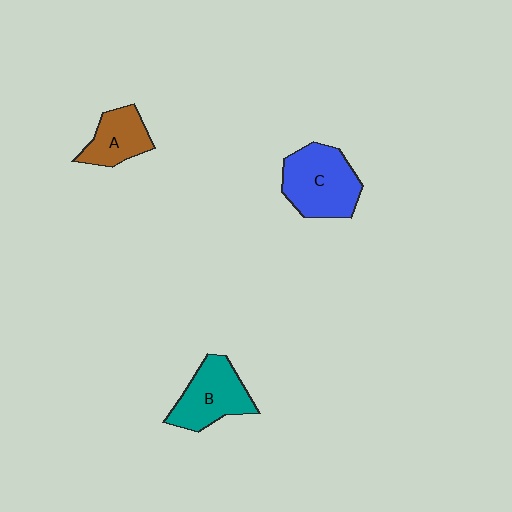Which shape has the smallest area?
Shape A (brown).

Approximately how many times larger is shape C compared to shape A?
Approximately 1.6 times.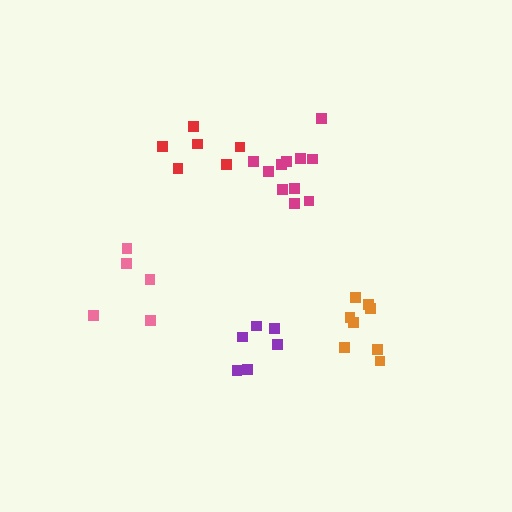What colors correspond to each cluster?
The clusters are colored: magenta, purple, pink, red, orange.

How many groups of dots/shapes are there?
There are 5 groups.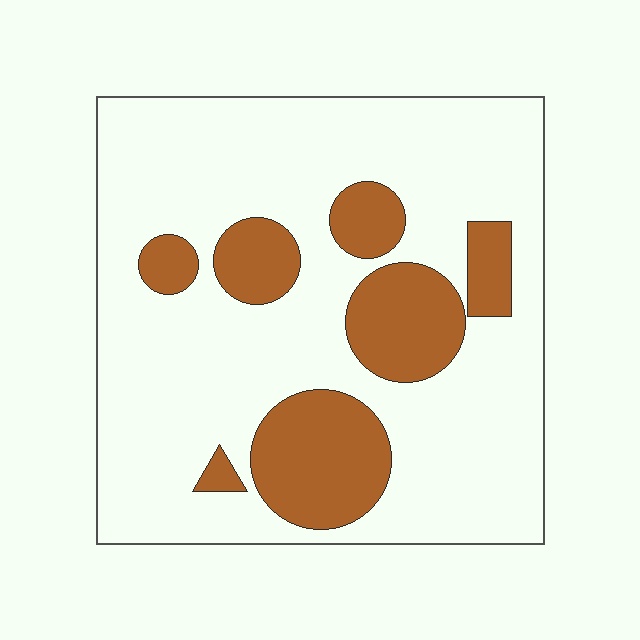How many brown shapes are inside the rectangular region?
7.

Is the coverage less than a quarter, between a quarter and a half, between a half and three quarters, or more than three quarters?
Less than a quarter.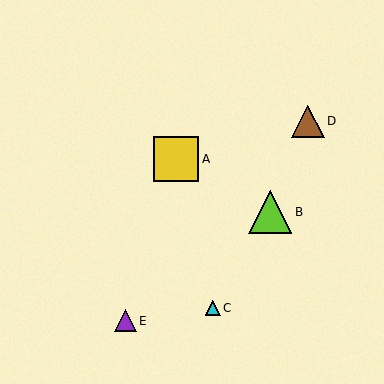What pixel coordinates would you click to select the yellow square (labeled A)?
Click at (176, 159) to select the yellow square A.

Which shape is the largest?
The yellow square (labeled A) is the largest.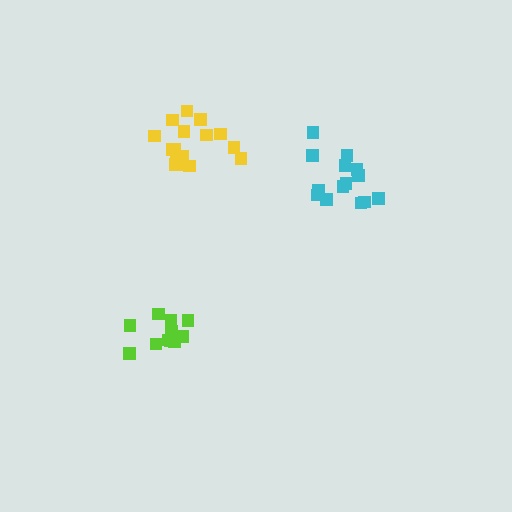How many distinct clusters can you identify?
There are 3 distinct clusters.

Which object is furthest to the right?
The cyan cluster is rightmost.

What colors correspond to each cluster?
The clusters are colored: cyan, yellow, lime.